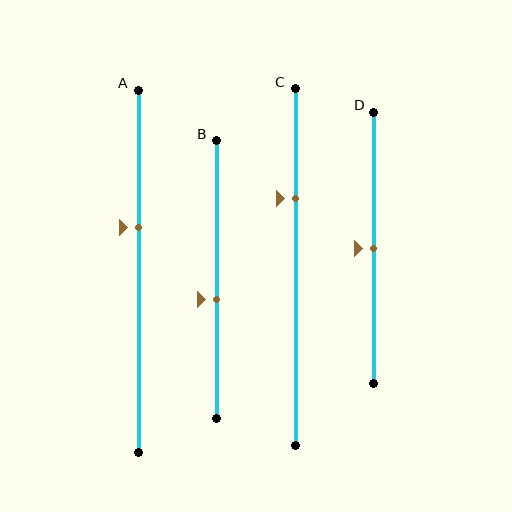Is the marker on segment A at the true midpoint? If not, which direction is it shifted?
No, the marker on segment A is shifted upward by about 12% of the segment length.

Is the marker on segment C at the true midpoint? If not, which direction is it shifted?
No, the marker on segment C is shifted upward by about 19% of the segment length.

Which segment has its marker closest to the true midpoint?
Segment D has its marker closest to the true midpoint.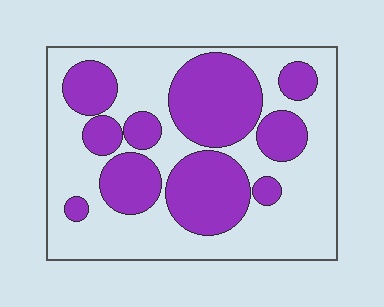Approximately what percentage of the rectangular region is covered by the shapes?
Approximately 40%.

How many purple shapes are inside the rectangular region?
10.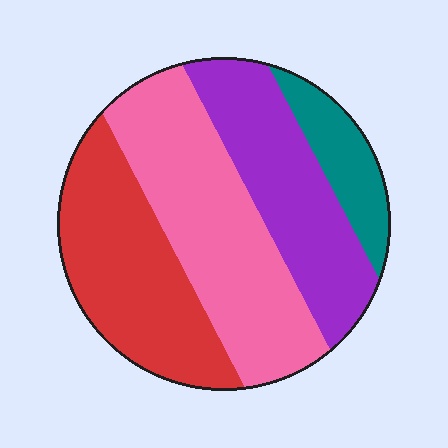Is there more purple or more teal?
Purple.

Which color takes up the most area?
Pink, at roughly 35%.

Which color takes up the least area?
Teal, at roughly 10%.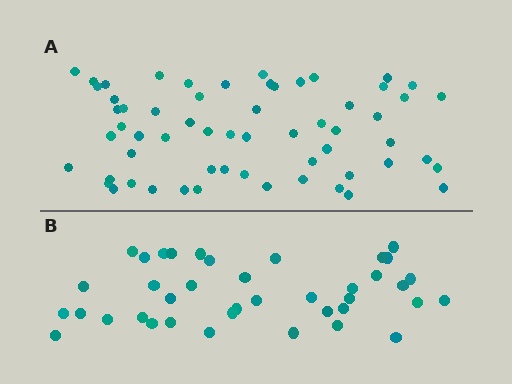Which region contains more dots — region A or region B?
Region A (the top region) has more dots.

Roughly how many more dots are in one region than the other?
Region A has approximately 20 more dots than region B.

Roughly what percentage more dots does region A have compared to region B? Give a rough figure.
About 55% more.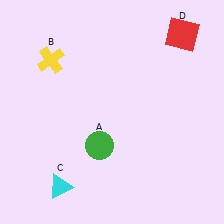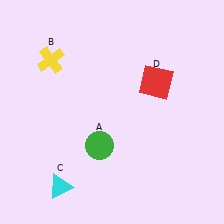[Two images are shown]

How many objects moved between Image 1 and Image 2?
1 object moved between the two images.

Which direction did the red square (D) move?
The red square (D) moved down.